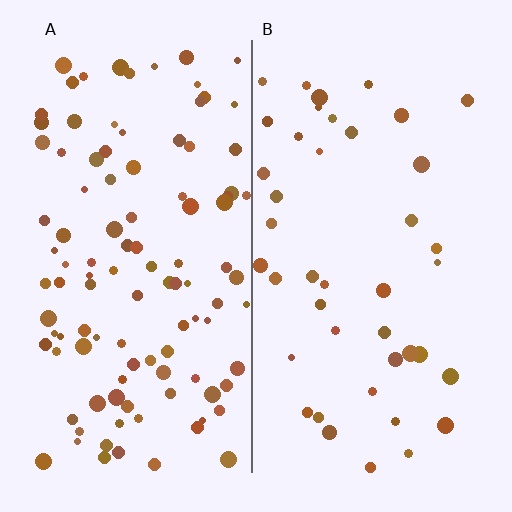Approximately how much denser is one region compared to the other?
Approximately 2.5× — region A over region B.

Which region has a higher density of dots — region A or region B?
A (the left).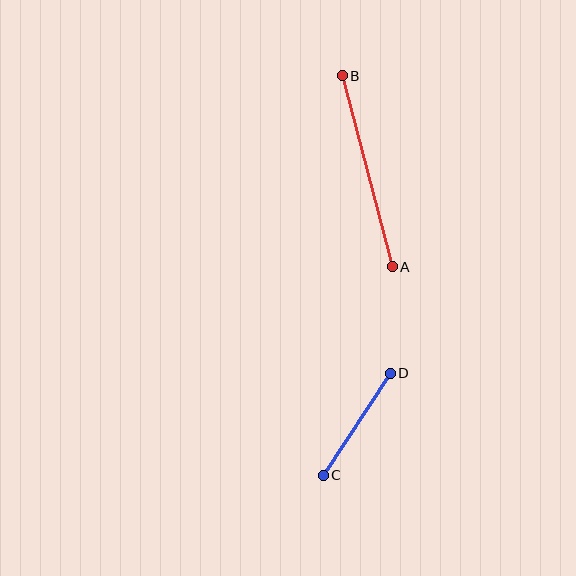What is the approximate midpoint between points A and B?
The midpoint is at approximately (367, 171) pixels.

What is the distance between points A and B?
The distance is approximately 197 pixels.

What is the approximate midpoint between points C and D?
The midpoint is at approximately (357, 424) pixels.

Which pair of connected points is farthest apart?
Points A and B are farthest apart.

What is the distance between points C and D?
The distance is approximately 122 pixels.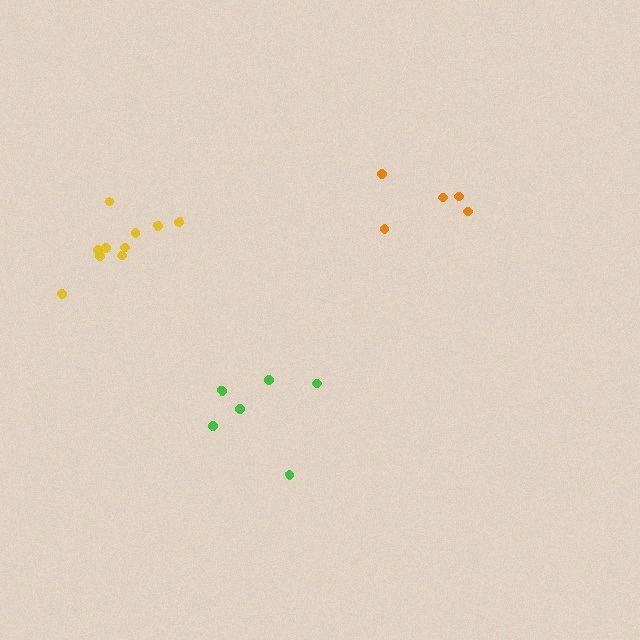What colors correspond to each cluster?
The clusters are colored: green, yellow, orange.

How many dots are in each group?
Group 1: 6 dots, Group 2: 10 dots, Group 3: 5 dots (21 total).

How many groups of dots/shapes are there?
There are 3 groups.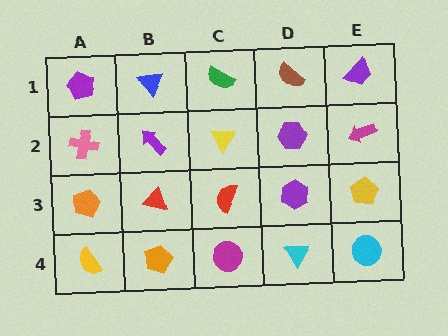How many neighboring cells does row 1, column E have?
2.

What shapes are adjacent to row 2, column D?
A brown semicircle (row 1, column D), a purple hexagon (row 3, column D), a yellow triangle (row 2, column C), a magenta arrow (row 2, column E).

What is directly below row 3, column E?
A cyan circle.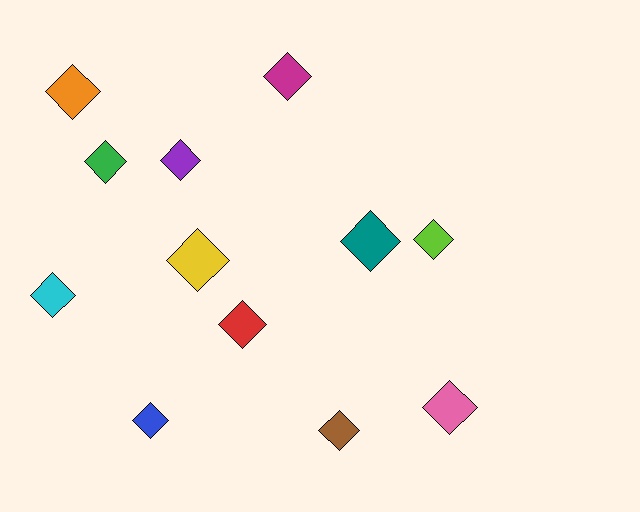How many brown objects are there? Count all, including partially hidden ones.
There is 1 brown object.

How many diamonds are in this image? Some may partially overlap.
There are 12 diamonds.